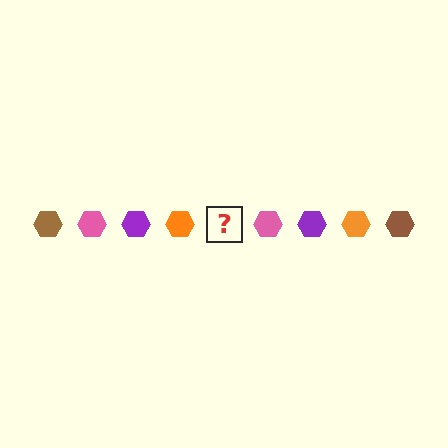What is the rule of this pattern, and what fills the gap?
The rule is that the pattern cycles through brown, pink, purple, orange hexagons. The gap should be filled with a brown hexagon.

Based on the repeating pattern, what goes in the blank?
The blank should be a brown hexagon.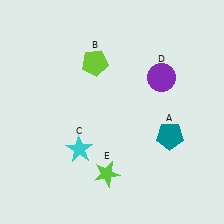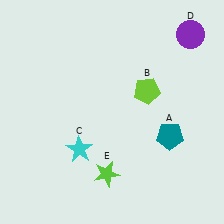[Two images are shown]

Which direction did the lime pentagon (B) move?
The lime pentagon (B) moved right.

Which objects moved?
The objects that moved are: the lime pentagon (B), the purple circle (D).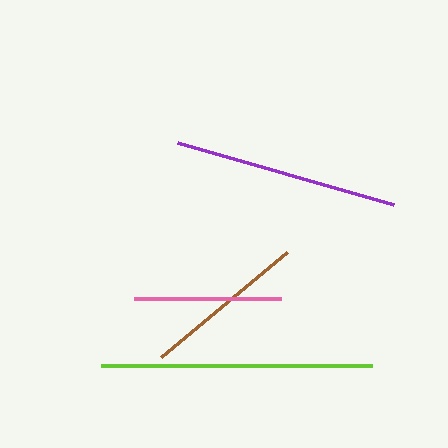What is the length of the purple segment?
The purple segment is approximately 225 pixels long.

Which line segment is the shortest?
The pink line is the shortest at approximately 147 pixels.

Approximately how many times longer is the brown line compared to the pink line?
The brown line is approximately 1.1 times the length of the pink line.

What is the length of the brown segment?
The brown segment is approximately 164 pixels long.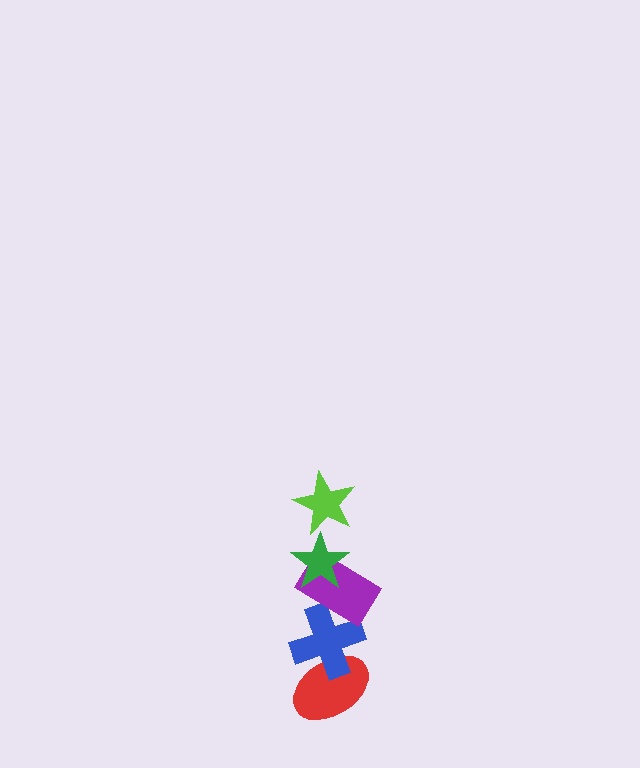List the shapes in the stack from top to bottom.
From top to bottom: the lime star, the green star, the purple rectangle, the blue cross, the red ellipse.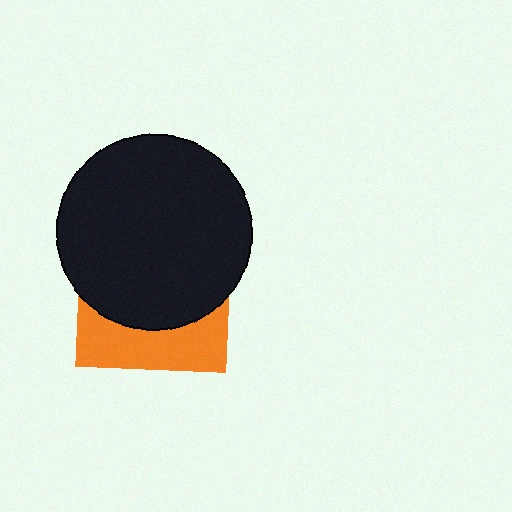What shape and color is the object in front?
The object in front is a black circle.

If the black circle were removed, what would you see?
You would see the complete orange square.